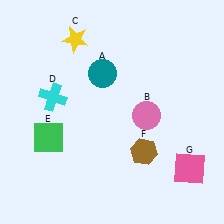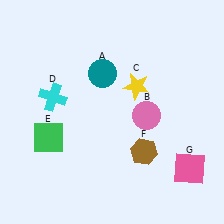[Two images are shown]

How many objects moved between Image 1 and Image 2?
1 object moved between the two images.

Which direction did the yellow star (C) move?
The yellow star (C) moved right.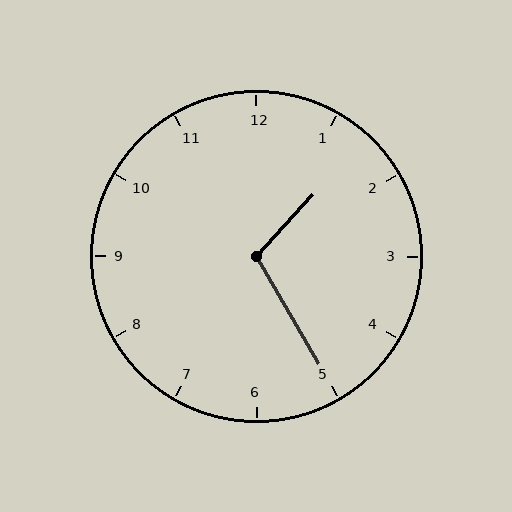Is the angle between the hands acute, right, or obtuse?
It is obtuse.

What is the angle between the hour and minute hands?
Approximately 108 degrees.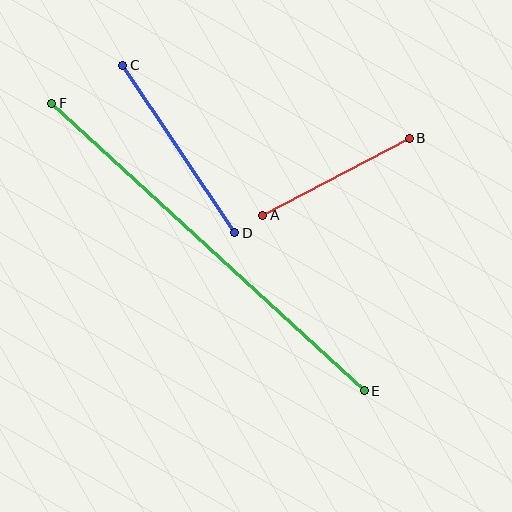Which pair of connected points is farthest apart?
Points E and F are farthest apart.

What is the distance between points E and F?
The distance is approximately 425 pixels.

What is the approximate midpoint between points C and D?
The midpoint is at approximately (179, 149) pixels.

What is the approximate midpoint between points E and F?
The midpoint is at approximately (208, 247) pixels.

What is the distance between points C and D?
The distance is approximately 201 pixels.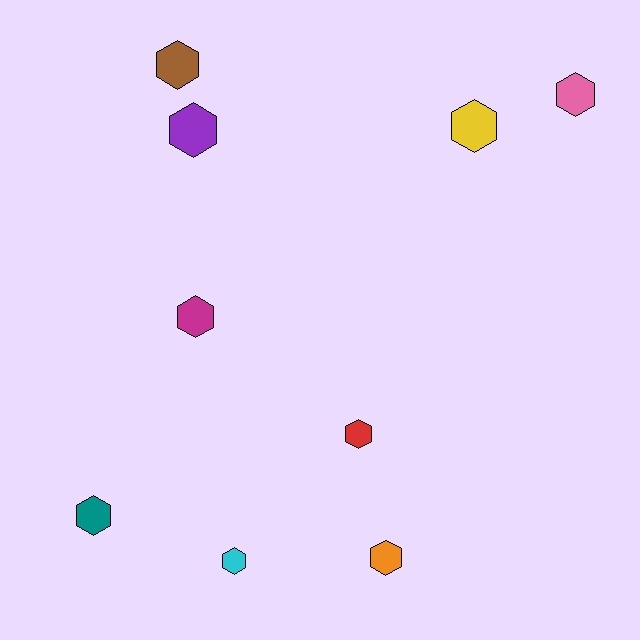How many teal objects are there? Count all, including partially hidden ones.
There is 1 teal object.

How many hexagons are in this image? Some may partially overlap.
There are 9 hexagons.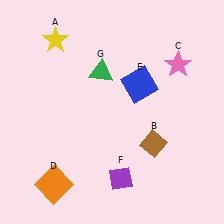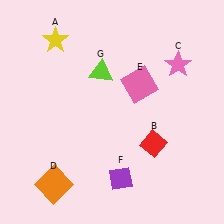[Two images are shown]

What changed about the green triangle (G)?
In Image 1, G is green. In Image 2, it changed to lime.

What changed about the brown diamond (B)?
In Image 1, B is brown. In Image 2, it changed to red.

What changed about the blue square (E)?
In Image 1, E is blue. In Image 2, it changed to pink.